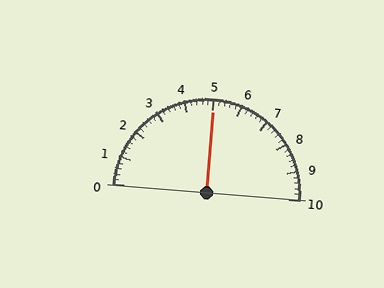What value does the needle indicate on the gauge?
The needle indicates approximately 5.0.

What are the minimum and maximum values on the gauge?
The gauge ranges from 0 to 10.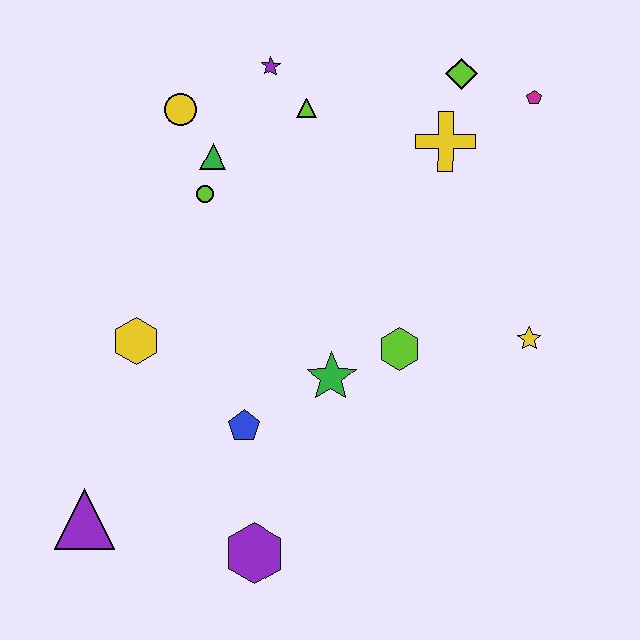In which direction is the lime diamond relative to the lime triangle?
The lime diamond is to the right of the lime triangle.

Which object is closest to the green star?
The lime hexagon is closest to the green star.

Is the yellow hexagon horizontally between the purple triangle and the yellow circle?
Yes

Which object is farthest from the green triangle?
The purple hexagon is farthest from the green triangle.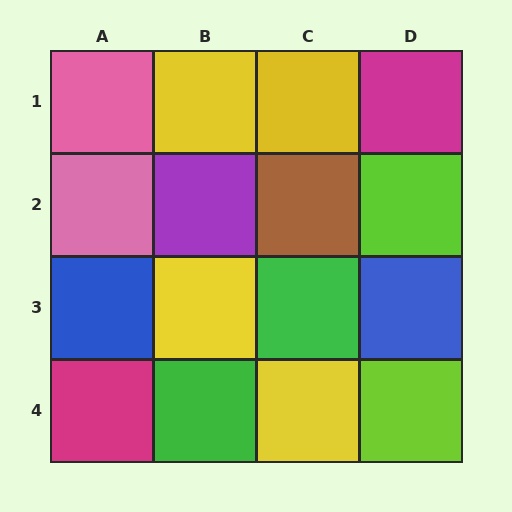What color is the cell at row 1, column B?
Yellow.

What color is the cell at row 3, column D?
Blue.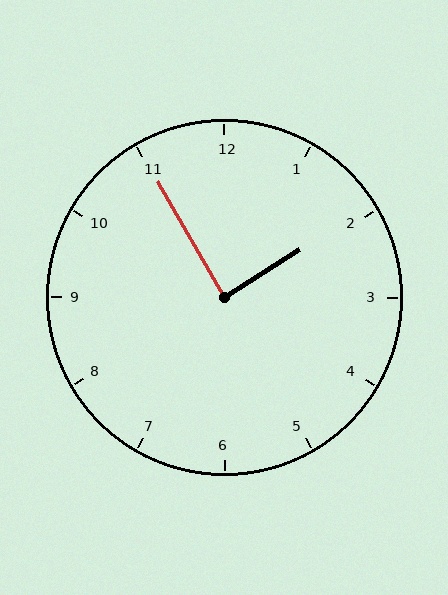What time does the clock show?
1:55.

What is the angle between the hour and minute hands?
Approximately 88 degrees.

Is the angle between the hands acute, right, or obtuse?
It is right.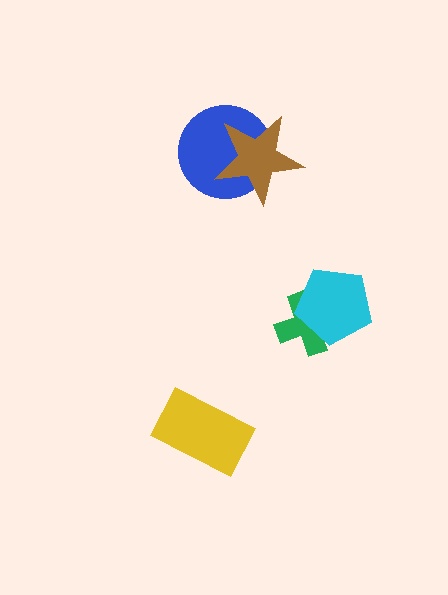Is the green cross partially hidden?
Yes, it is partially covered by another shape.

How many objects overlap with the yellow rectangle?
0 objects overlap with the yellow rectangle.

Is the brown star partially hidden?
No, no other shape covers it.